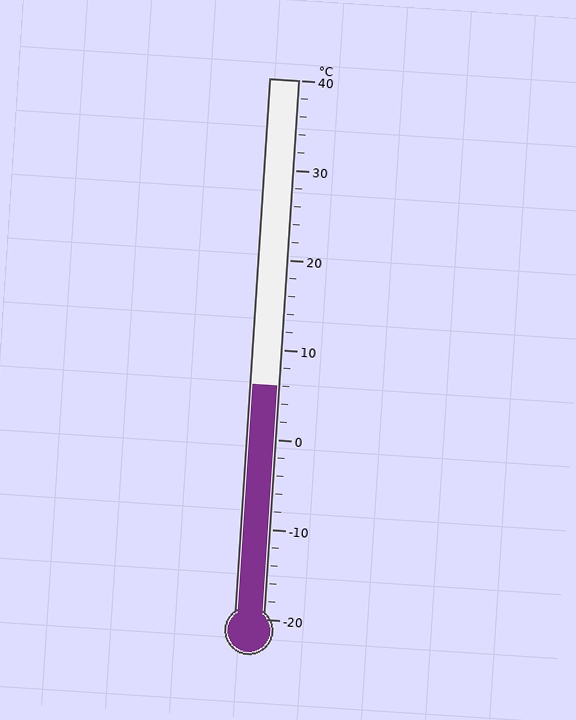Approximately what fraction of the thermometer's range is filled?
The thermometer is filled to approximately 45% of its range.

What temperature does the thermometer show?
The thermometer shows approximately 6°C.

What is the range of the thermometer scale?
The thermometer scale ranges from -20°C to 40°C.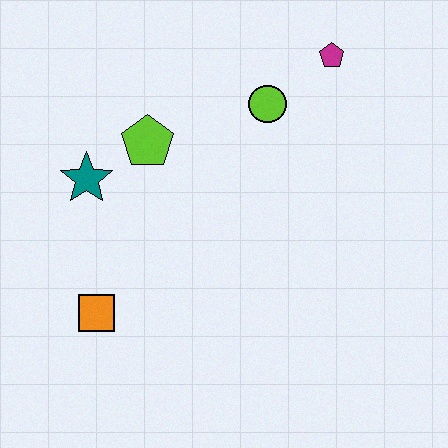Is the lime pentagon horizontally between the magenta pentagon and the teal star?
Yes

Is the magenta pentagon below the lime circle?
No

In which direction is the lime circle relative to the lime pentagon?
The lime circle is to the right of the lime pentagon.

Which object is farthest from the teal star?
The magenta pentagon is farthest from the teal star.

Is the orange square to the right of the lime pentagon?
No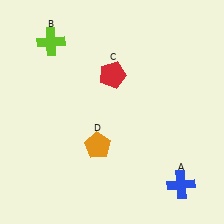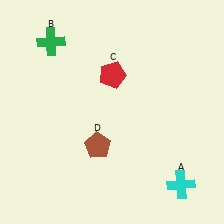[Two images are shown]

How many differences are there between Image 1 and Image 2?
There are 3 differences between the two images.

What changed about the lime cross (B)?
In Image 1, B is lime. In Image 2, it changed to green.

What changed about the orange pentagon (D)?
In Image 1, D is orange. In Image 2, it changed to brown.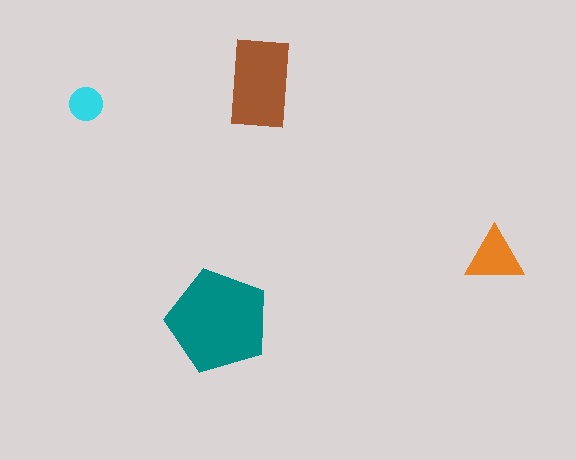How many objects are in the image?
There are 4 objects in the image.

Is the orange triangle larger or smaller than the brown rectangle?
Smaller.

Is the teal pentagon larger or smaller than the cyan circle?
Larger.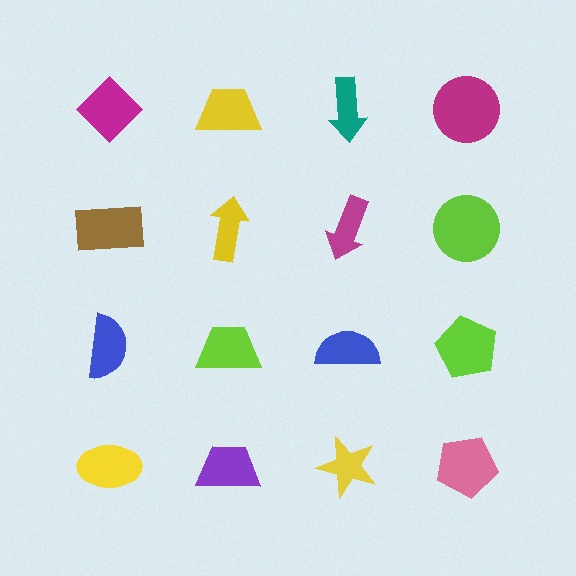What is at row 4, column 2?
A purple trapezoid.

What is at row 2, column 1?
A brown rectangle.